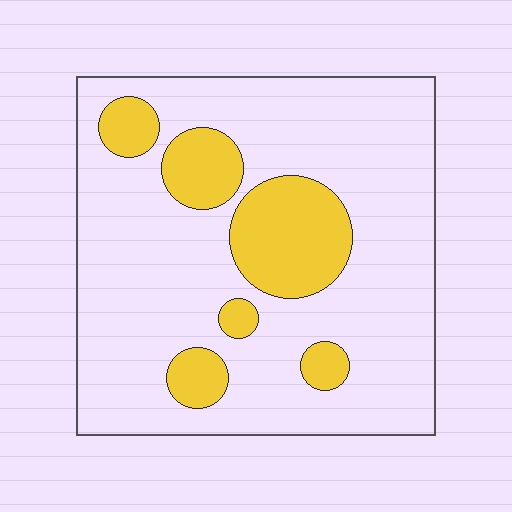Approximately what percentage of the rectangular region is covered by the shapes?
Approximately 20%.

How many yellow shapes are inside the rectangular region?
6.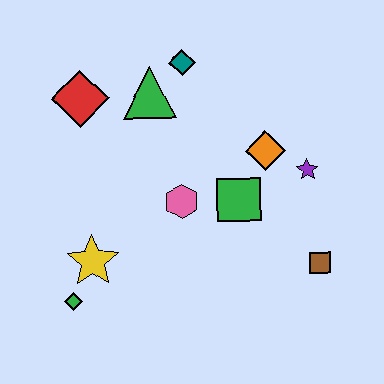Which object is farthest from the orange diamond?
The green diamond is farthest from the orange diamond.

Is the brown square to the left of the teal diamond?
No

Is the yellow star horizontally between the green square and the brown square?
No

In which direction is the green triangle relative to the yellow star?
The green triangle is above the yellow star.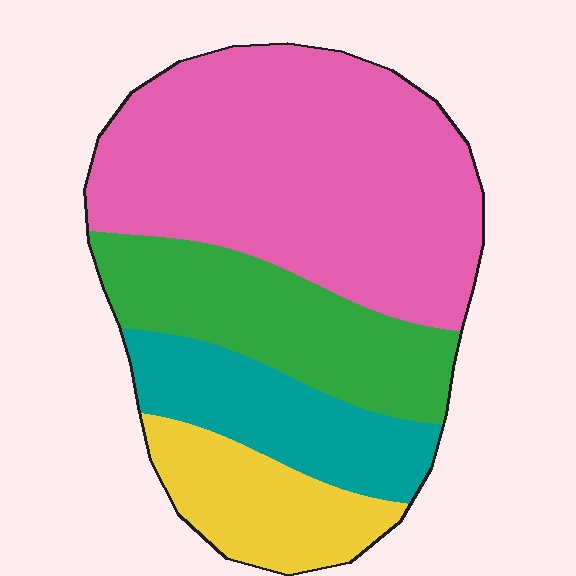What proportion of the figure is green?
Green covers about 20% of the figure.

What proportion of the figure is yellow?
Yellow covers 14% of the figure.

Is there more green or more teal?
Green.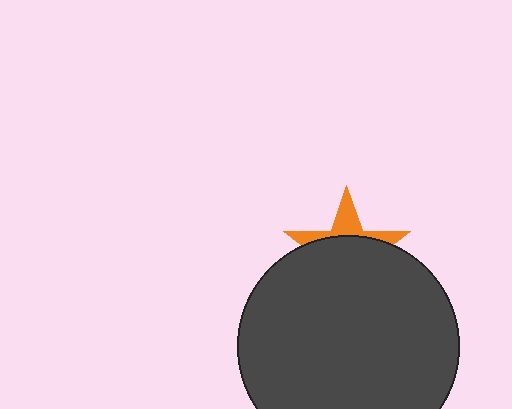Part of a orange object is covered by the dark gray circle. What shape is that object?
It is a star.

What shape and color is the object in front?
The object in front is a dark gray circle.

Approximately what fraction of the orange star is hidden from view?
Roughly 69% of the orange star is hidden behind the dark gray circle.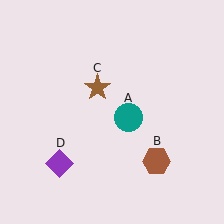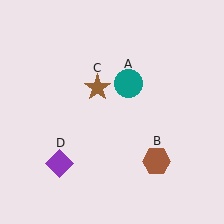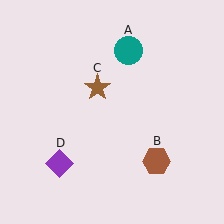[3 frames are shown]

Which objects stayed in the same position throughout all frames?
Brown hexagon (object B) and brown star (object C) and purple diamond (object D) remained stationary.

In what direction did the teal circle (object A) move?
The teal circle (object A) moved up.